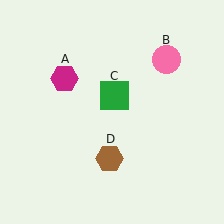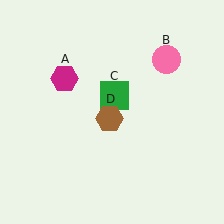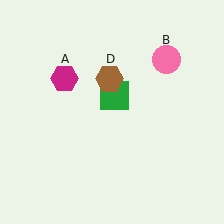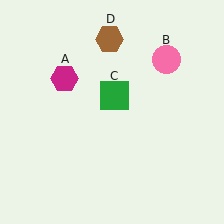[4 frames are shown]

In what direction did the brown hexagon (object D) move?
The brown hexagon (object D) moved up.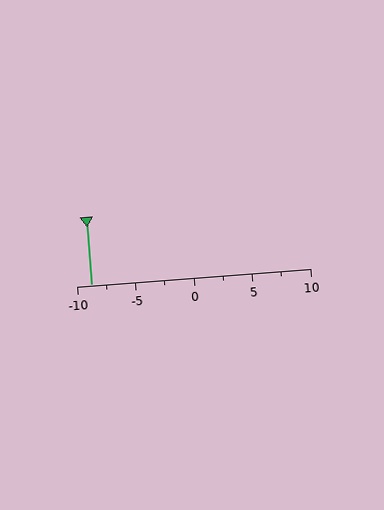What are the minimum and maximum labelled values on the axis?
The axis runs from -10 to 10.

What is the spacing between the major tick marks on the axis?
The major ticks are spaced 5 apart.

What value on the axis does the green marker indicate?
The marker indicates approximately -8.8.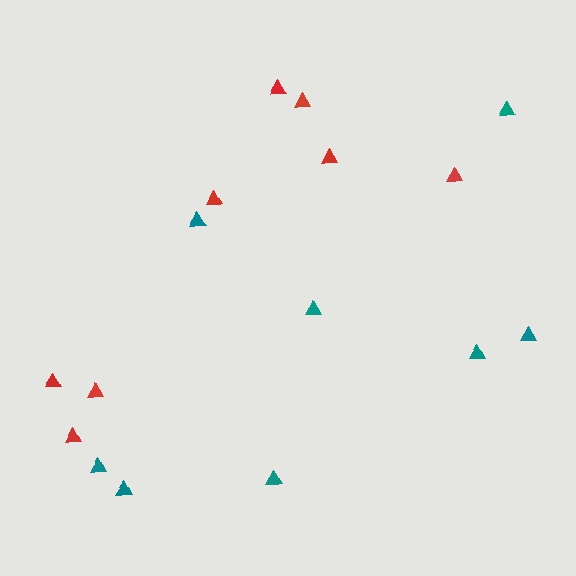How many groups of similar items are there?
There are 2 groups: one group of red triangles (8) and one group of teal triangles (8).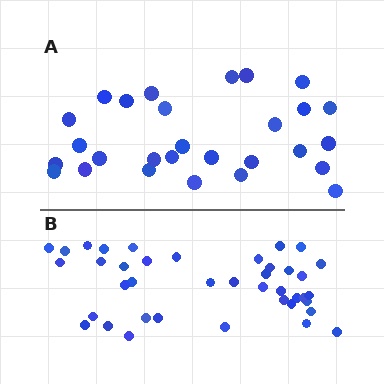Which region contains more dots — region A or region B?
Region B (the bottom region) has more dots.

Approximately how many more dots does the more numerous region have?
Region B has roughly 12 or so more dots than region A.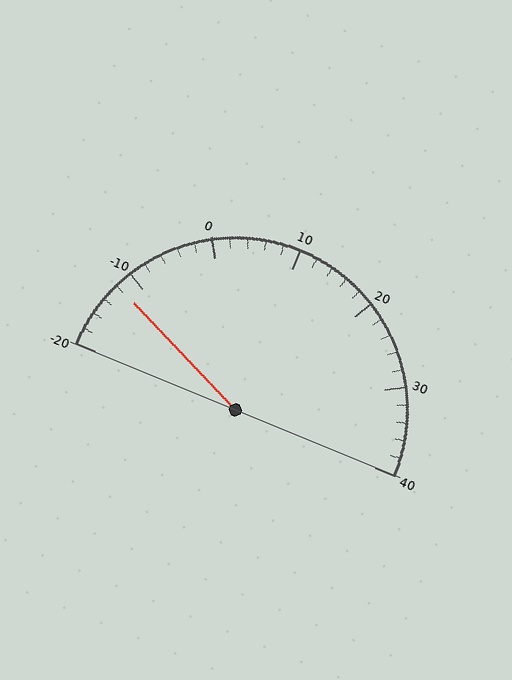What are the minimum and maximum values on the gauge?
The gauge ranges from -20 to 40.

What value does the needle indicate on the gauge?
The needle indicates approximately -12.